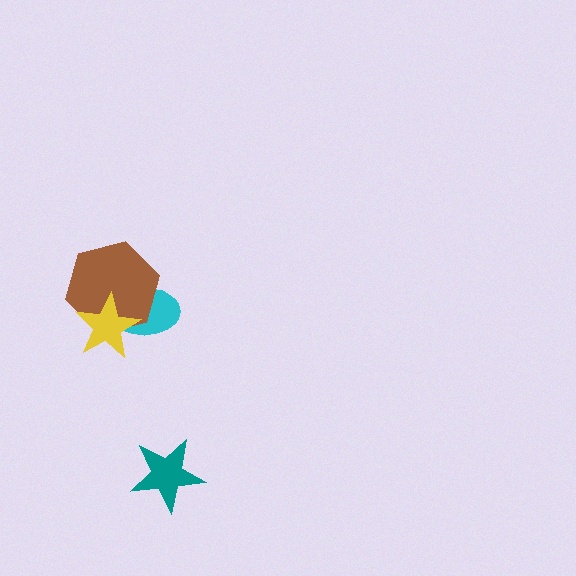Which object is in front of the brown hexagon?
The yellow star is in front of the brown hexagon.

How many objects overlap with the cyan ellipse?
2 objects overlap with the cyan ellipse.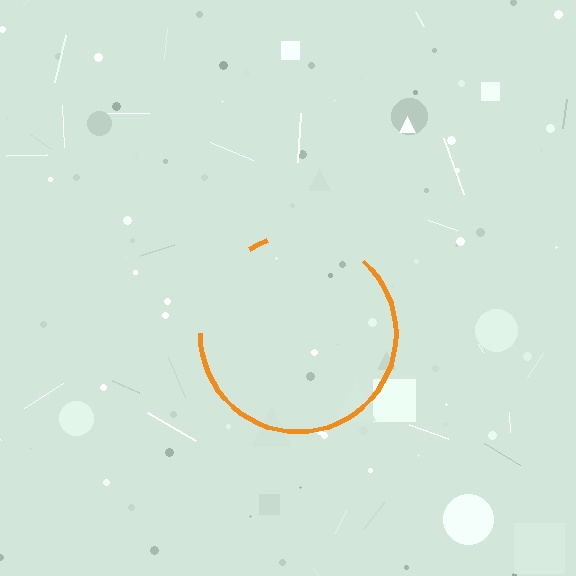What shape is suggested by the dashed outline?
The dashed outline suggests a circle.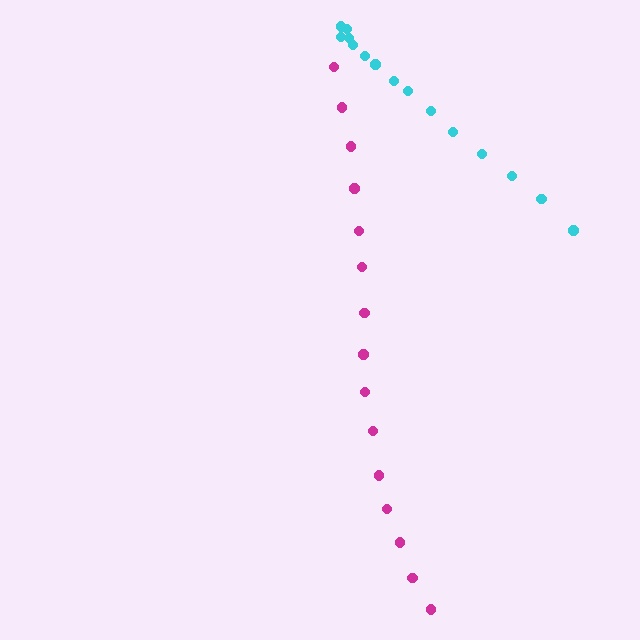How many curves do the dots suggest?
There are 2 distinct paths.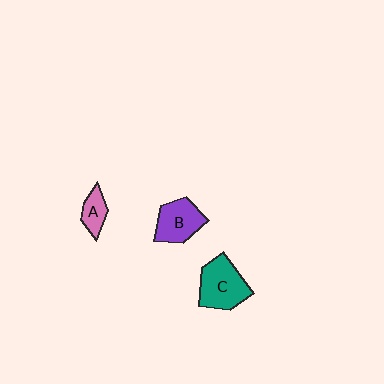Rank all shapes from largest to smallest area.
From largest to smallest: C (teal), B (purple), A (pink).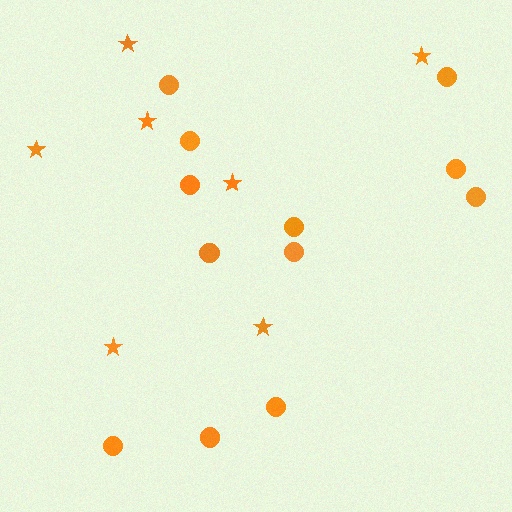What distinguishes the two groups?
There are 2 groups: one group of circles (12) and one group of stars (7).